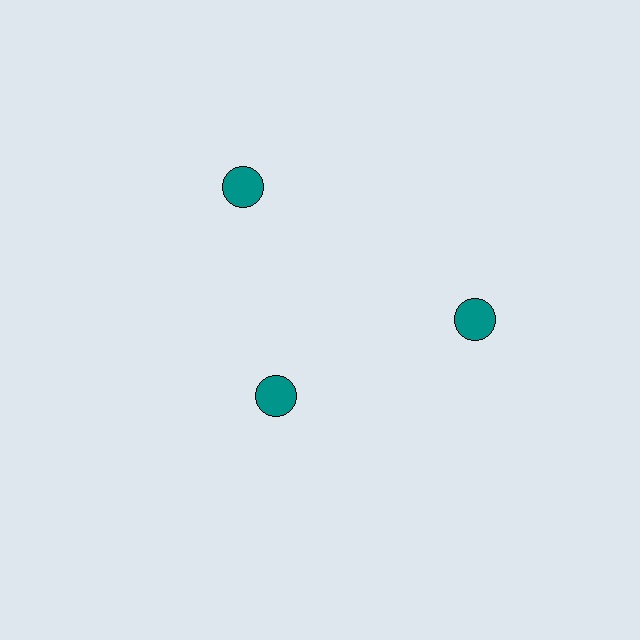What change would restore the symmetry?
The symmetry would be restored by moving it outward, back onto the ring so that all 3 circles sit at equal angles and equal distance from the center.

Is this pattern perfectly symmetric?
No. The 3 teal circles are arranged in a ring, but one element near the 7 o'clock position is pulled inward toward the center, breaking the 3-fold rotational symmetry.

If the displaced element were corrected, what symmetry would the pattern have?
It would have 3-fold rotational symmetry — the pattern would map onto itself every 120 degrees.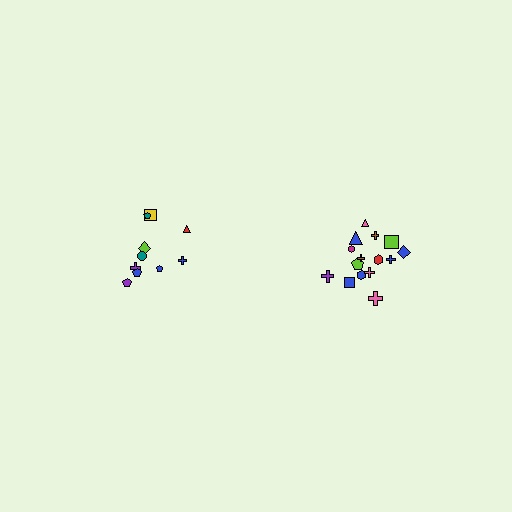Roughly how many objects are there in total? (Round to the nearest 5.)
Roughly 25 objects in total.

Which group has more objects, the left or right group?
The right group.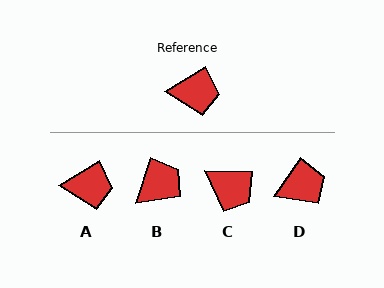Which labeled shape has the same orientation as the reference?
A.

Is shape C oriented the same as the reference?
No, it is off by about 32 degrees.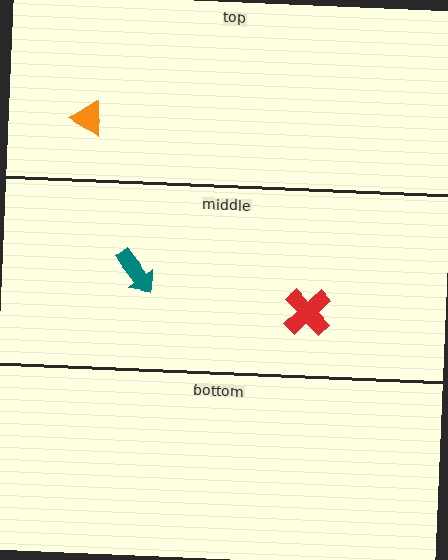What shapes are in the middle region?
The red cross, the teal arrow.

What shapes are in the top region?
The orange triangle.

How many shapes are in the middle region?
2.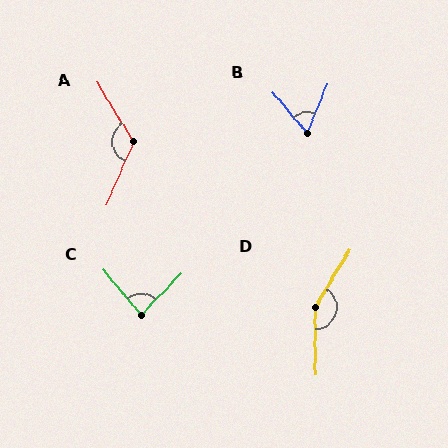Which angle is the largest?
D, at approximately 148 degrees.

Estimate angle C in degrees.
Approximately 84 degrees.